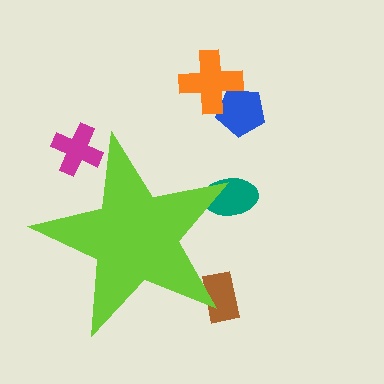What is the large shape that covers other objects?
A lime star.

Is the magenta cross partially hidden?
Yes, the magenta cross is partially hidden behind the lime star.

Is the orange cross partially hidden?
No, the orange cross is fully visible.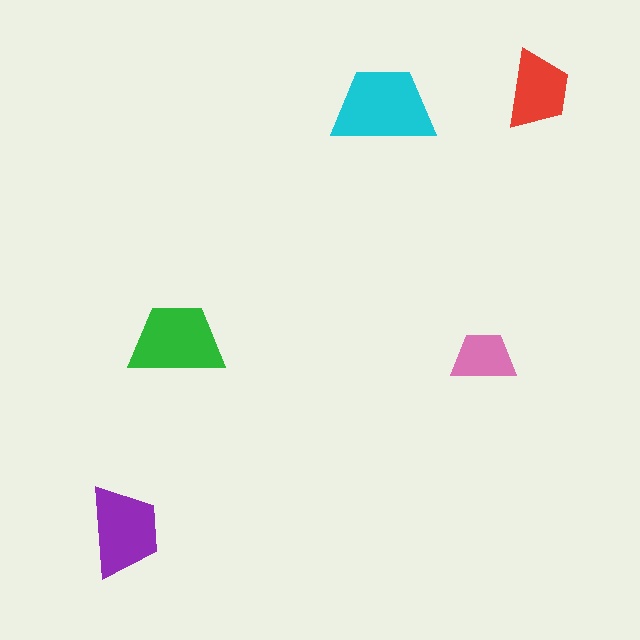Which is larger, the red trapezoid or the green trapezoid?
The green one.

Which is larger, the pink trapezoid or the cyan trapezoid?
The cyan one.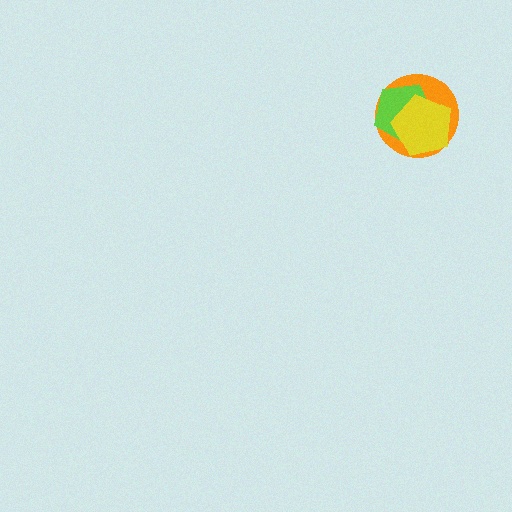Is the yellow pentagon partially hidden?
No, no other shape covers it.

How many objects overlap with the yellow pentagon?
2 objects overlap with the yellow pentagon.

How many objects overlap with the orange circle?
2 objects overlap with the orange circle.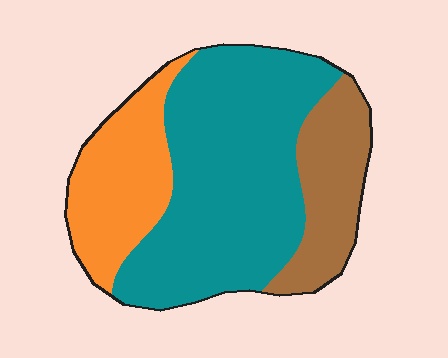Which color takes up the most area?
Teal, at roughly 55%.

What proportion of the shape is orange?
Orange takes up about one quarter (1/4) of the shape.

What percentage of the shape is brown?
Brown takes up less than a quarter of the shape.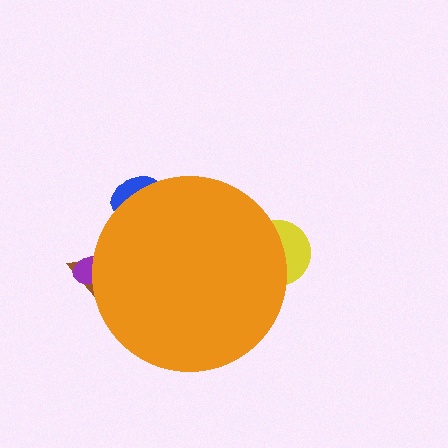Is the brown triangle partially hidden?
Yes, the brown triangle is partially hidden behind the orange circle.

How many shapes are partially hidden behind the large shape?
4 shapes are partially hidden.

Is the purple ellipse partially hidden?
Yes, the purple ellipse is partially hidden behind the orange circle.